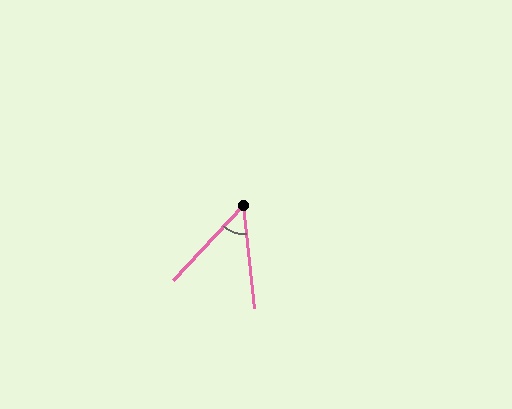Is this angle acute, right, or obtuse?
It is acute.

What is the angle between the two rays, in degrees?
Approximately 49 degrees.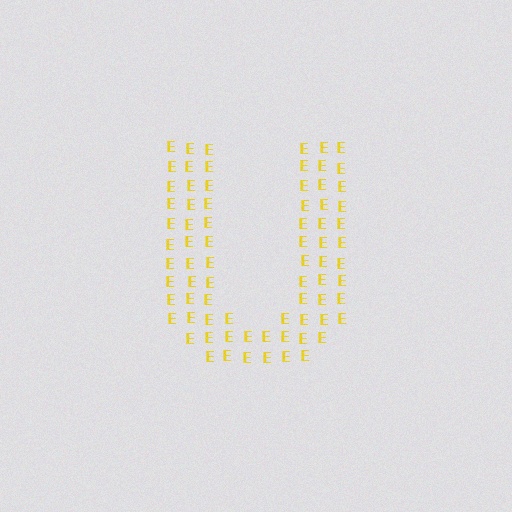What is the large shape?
The large shape is the letter U.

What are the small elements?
The small elements are letter E's.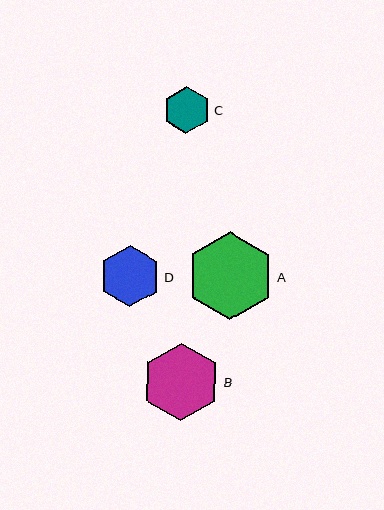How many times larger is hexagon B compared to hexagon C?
Hexagon B is approximately 1.6 times the size of hexagon C.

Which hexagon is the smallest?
Hexagon C is the smallest with a size of approximately 48 pixels.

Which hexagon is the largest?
Hexagon A is the largest with a size of approximately 88 pixels.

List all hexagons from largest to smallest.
From largest to smallest: A, B, D, C.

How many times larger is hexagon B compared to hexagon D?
Hexagon B is approximately 1.3 times the size of hexagon D.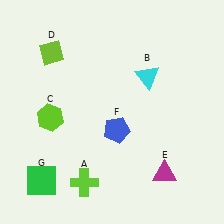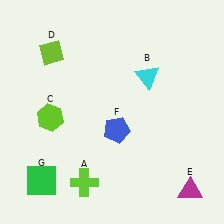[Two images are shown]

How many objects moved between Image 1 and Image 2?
1 object moved between the two images.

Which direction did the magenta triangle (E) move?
The magenta triangle (E) moved right.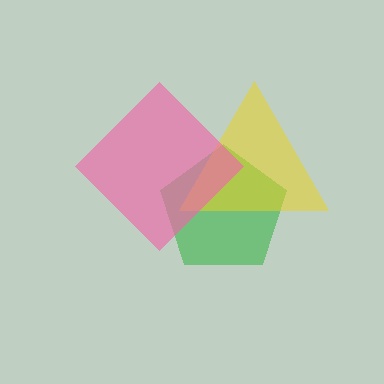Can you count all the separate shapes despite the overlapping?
Yes, there are 3 separate shapes.